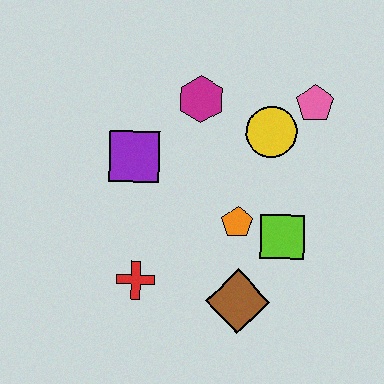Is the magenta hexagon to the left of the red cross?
No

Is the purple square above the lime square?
Yes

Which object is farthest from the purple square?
The pink pentagon is farthest from the purple square.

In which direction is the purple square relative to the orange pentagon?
The purple square is to the left of the orange pentagon.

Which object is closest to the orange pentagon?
The lime square is closest to the orange pentagon.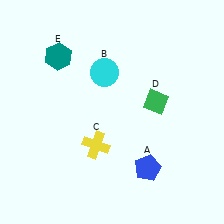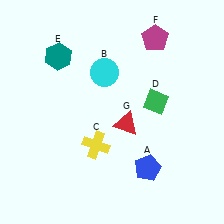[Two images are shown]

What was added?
A magenta pentagon (F), a red triangle (G) were added in Image 2.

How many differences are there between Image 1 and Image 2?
There are 2 differences between the two images.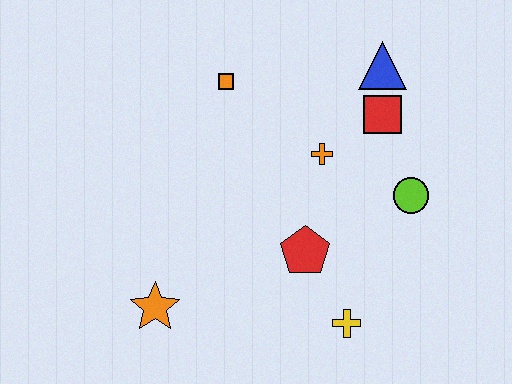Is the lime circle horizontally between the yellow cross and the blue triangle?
No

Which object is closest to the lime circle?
The red square is closest to the lime circle.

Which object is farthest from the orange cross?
The orange star is farthest from the orange cross.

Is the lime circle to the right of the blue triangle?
Yes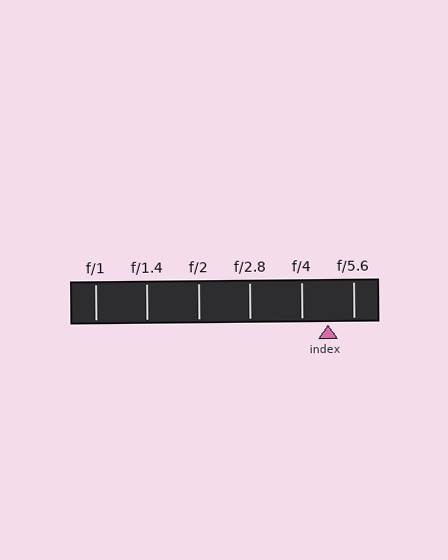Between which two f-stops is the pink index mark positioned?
The index mark is between f/4 and f/5.6.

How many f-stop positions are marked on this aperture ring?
There are 6 f-stop positions marked.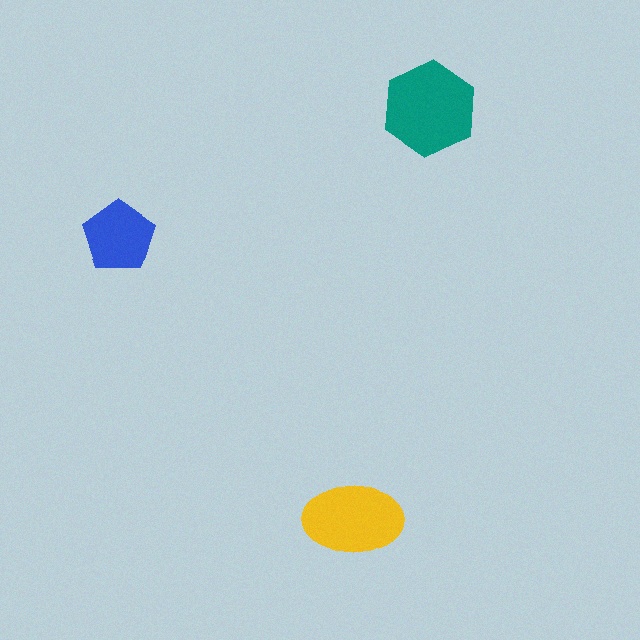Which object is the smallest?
The blue pentagon.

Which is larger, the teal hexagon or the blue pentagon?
The teal hexagon.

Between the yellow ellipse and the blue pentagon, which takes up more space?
The yellow ellipse.